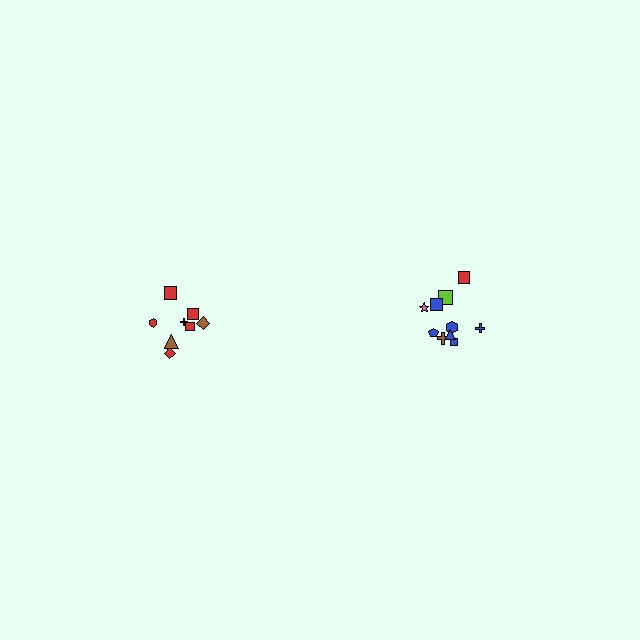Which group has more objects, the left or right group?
The right group.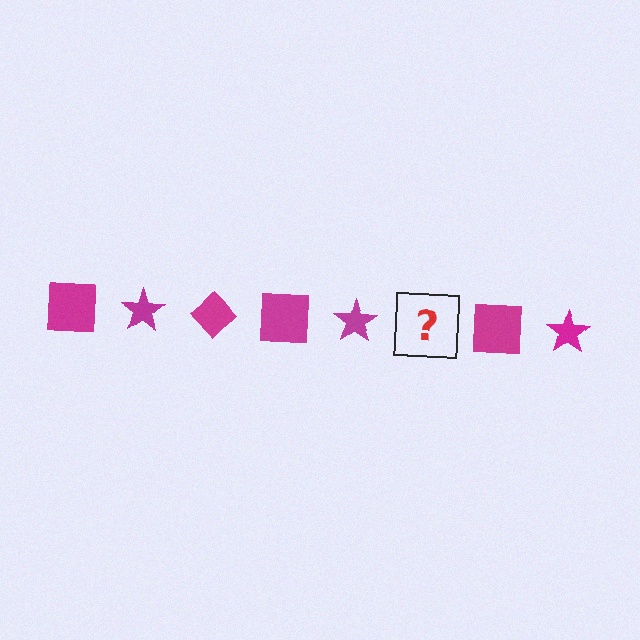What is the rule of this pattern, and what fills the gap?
The rule is that the pattern cycles through square, star, diamond shapes in magenta. The gap should be filled with a magenta diamond.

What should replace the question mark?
The question mark should be replaced with a magenta diamond.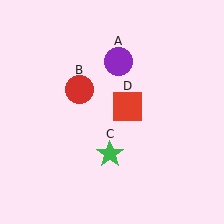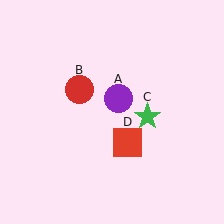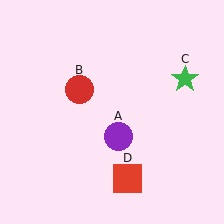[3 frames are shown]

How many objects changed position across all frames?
3 objects changed position: purple circle (object A), green star (object C), red square (object D).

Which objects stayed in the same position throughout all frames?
Red circle (object B) remained stationary.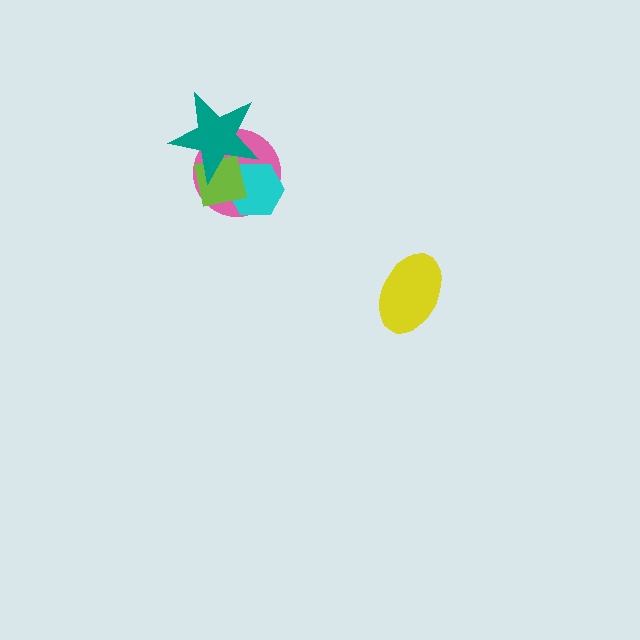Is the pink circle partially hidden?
Yes, it is partially covered by another shape.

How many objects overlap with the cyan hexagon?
3 objects overlap with the cyan hexagon.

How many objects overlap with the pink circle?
3 objects overlap with the pink circle.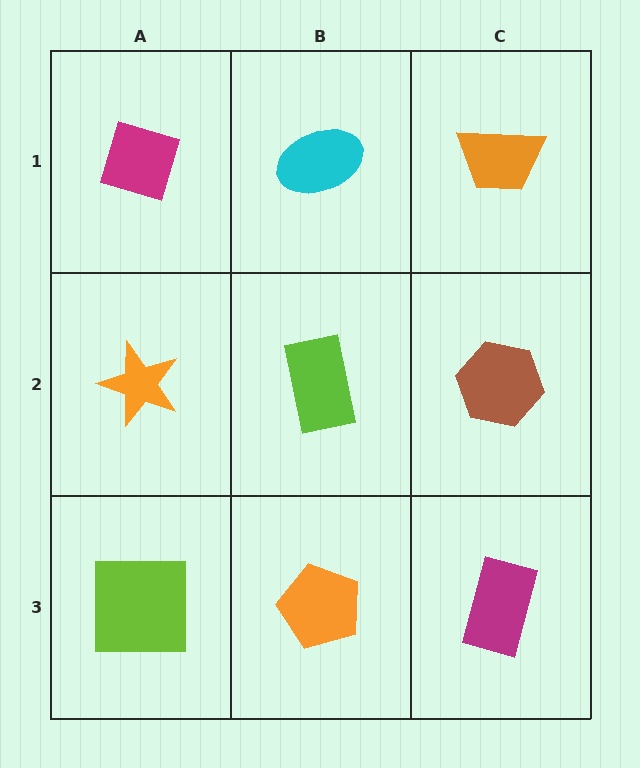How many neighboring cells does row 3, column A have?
2.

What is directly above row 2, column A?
A magenta diamond.